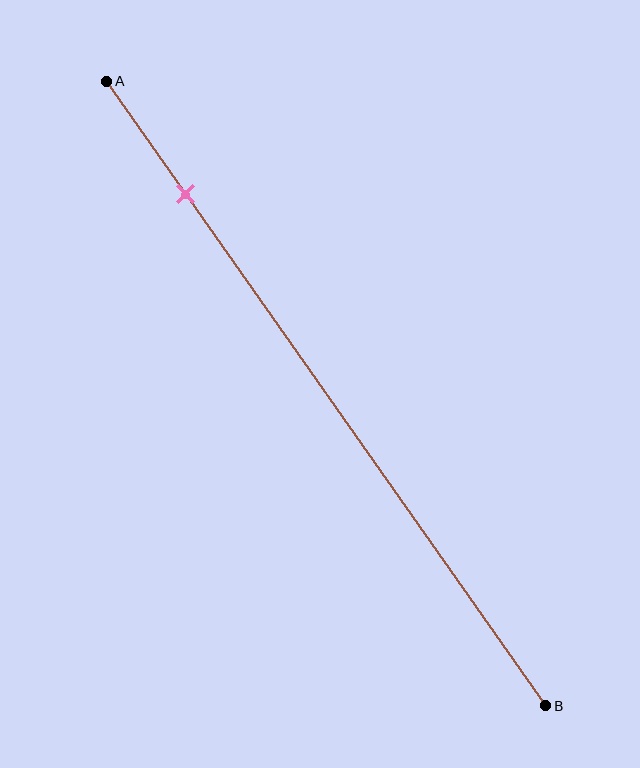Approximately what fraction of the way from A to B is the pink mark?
The pink mark is approximately 20% of the way from A to B.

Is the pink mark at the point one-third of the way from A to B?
No, the mark is at about 20% from A, not at the 33% one-third point.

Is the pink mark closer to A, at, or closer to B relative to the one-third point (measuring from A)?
The pink mark is closer to point A than the one-third point of segment AB.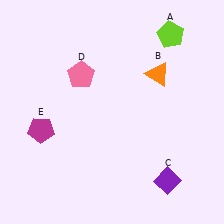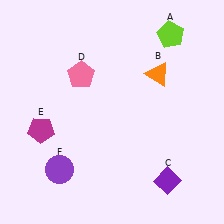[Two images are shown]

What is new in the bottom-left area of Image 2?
A purple circle (F) was added in the bottom-left area of Image 2.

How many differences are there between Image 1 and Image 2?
There is 1 difference between the two images.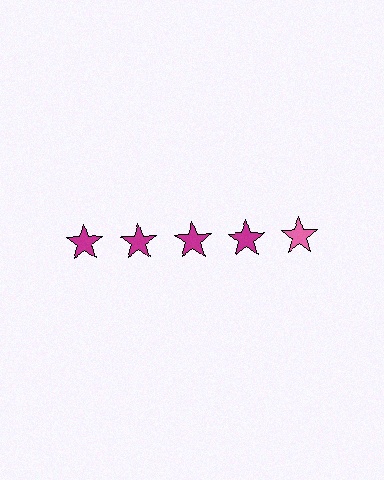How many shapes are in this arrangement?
There are 5 shapes arranged in a grid pattern.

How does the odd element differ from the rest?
It has a different color: pink instead of magenta.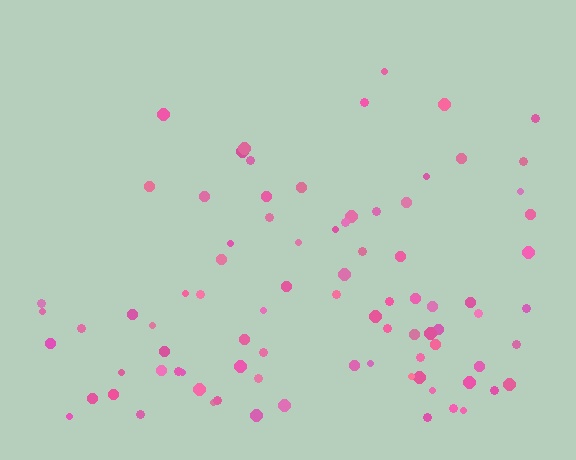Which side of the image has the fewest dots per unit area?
The top.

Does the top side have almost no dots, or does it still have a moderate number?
Still a moderate number, just noticeably fewer than the bottom.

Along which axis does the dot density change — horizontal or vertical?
Vertical.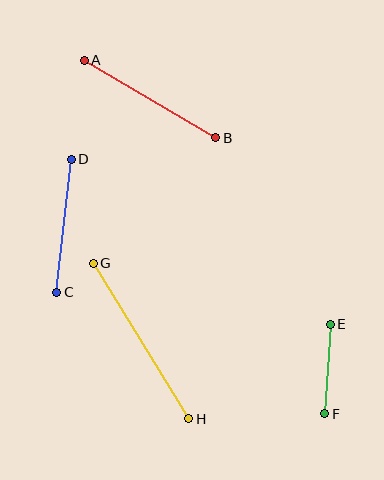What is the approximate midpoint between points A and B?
The midpoint is at approximately (150, 99) pixels.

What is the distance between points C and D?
The distance is approximately 134 pixels.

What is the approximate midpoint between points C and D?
The midpoint is at approximately (64, 226) pixels.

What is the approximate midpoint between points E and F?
The midpoint is at approximately (328, 369) pixels.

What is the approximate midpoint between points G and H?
The midpoint is at approximately (141, 341) pixels.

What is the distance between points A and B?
The distance is approximately 153 pixels.